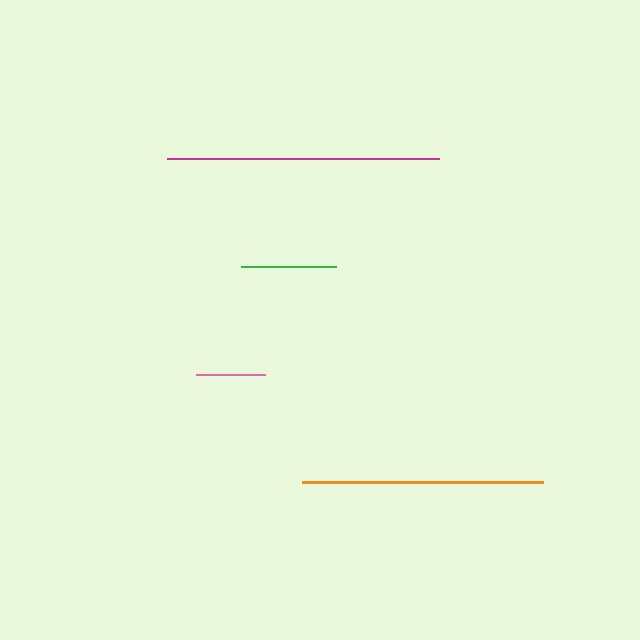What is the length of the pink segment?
The pink segment is approximately 69 pixels long.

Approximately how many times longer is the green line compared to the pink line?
The green line is approximately 1.4 times the length of the pink line.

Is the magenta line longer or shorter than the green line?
The magenta line is longer than the green line.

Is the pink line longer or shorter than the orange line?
The orange line is longer than the pink line.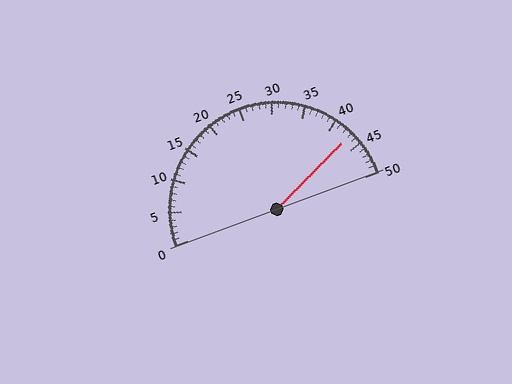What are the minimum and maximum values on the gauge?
The gauge ranges from 0 to 50.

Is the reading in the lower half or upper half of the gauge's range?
The reading is in the upper half of the range (0 to 50).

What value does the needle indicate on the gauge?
The needle indicates approximately 43.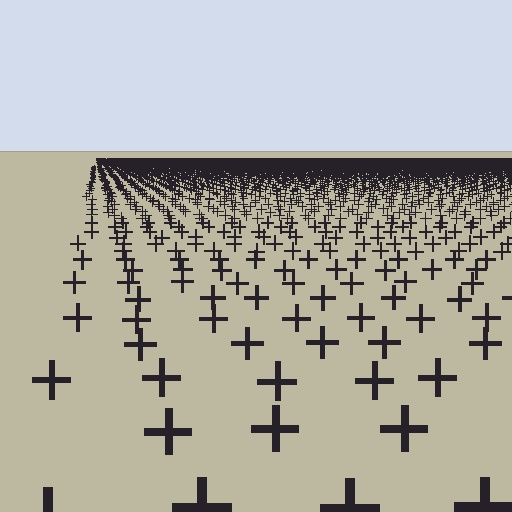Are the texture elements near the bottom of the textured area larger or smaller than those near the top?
Larger. Near the bottom, elements are closer to the viewer and appear at a bigger on-screen size.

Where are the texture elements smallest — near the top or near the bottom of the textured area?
Near the top.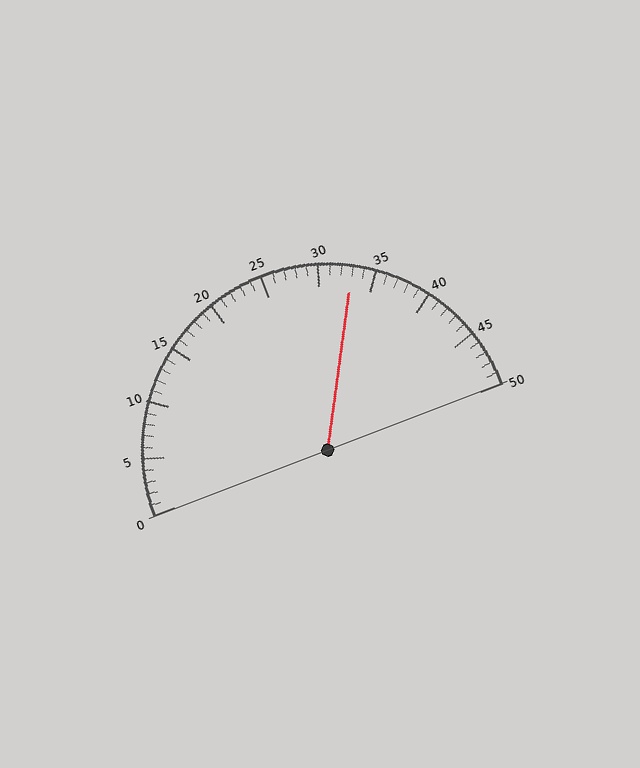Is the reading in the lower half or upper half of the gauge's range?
The reading is in the upper half of the range (0 to 50).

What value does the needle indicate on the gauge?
The needle indicates approximately 33.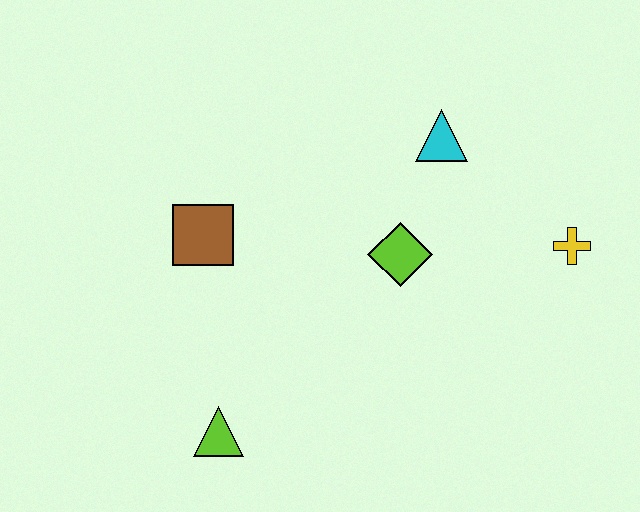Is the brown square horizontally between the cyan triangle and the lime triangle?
No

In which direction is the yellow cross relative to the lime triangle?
The yellow cross is to the right of the lime triangle.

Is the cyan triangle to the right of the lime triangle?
Yes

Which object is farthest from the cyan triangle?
The lime triangle is farthest from the cyan triangle.